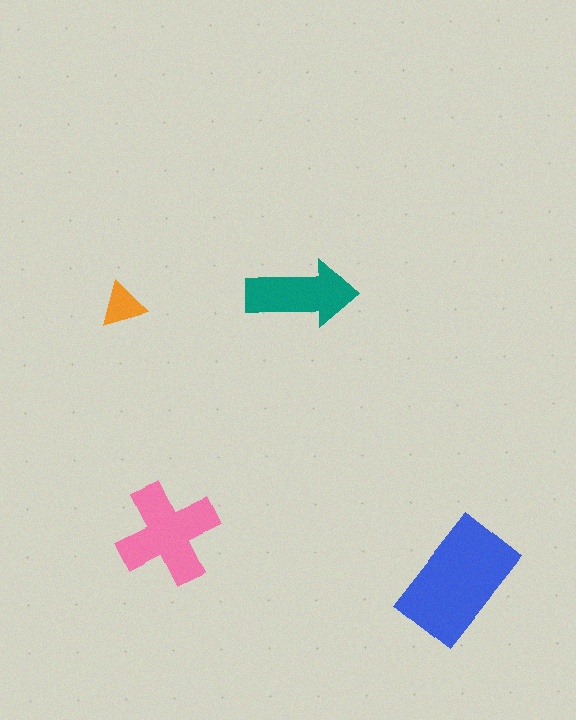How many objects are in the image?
There are 4 objects in the image.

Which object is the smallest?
The orange triangle.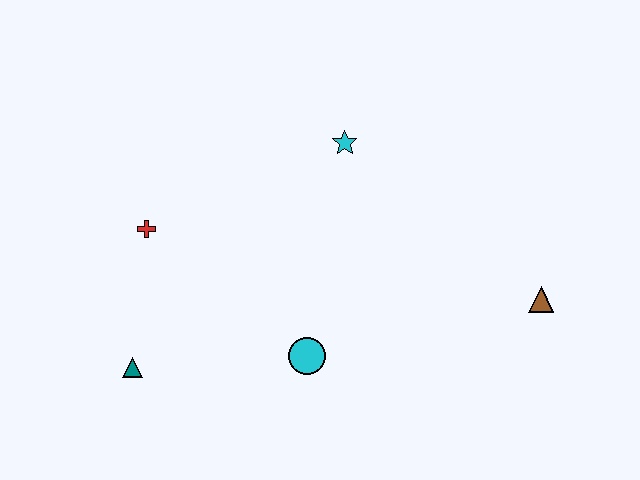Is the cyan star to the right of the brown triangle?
No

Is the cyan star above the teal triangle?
Yes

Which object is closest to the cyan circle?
The teal triangle is closest to the cyan circle.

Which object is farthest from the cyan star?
The teal triangle is farthest from the cyan star.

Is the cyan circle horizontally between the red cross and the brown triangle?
Yes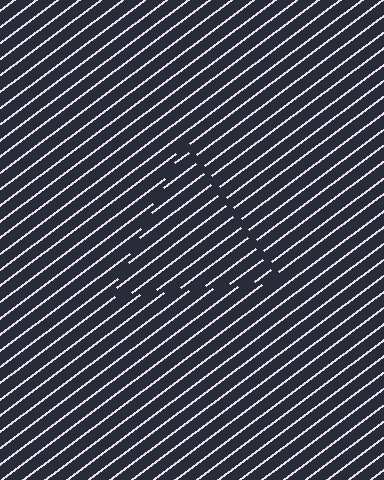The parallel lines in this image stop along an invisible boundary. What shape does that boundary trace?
An illusory triangle. The interior of the shape contains the same grating, shifted by half a period — the contour is defined by the phase discontinuity where line-ends from the inner and outer gratings abut.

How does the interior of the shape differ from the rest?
The interior of the shape contains the same grating, shifted by half a period — the contour is defined by the phase discontinuity where line-ends from the inner and outer gratings abut.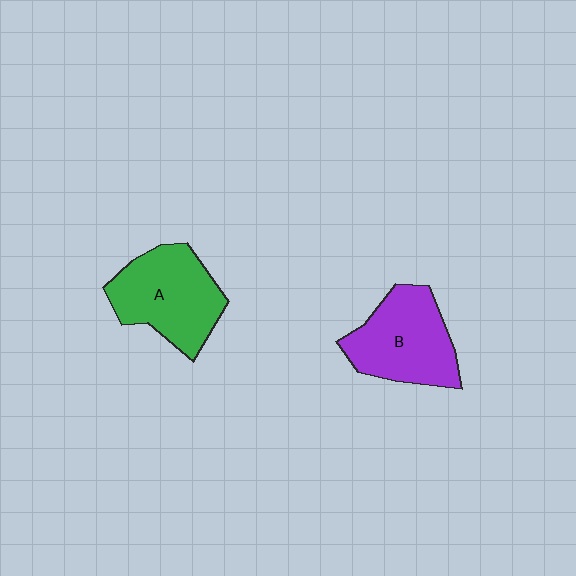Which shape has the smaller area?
Shape B (purple).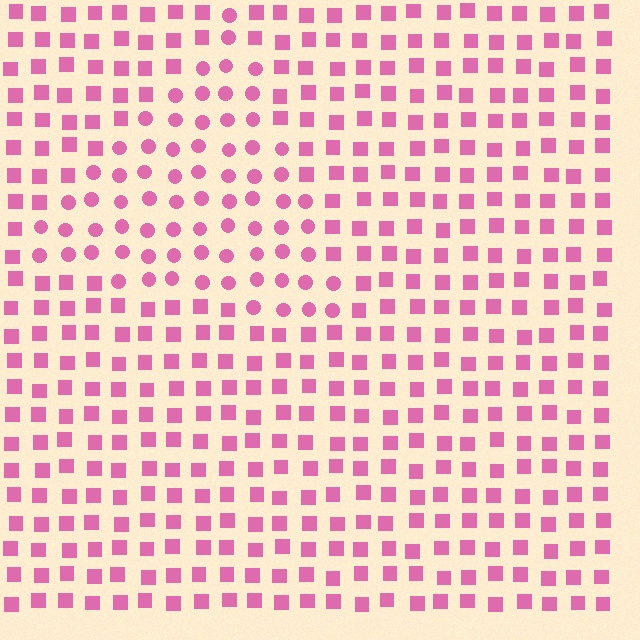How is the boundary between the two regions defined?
The boundary is defined by a change in element shape: circles inside vs. squares outside. All elements share the same color and spacing.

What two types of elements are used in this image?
The image uses circles inside the triangle region and squares outside it.